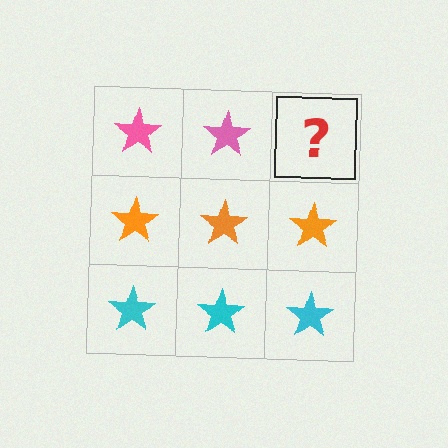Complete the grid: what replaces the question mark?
The question mark should be replaced with a pink star.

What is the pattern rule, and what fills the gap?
The rule is that each row has a consistent color. The gap should be filled with a pink star.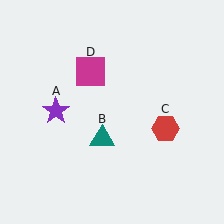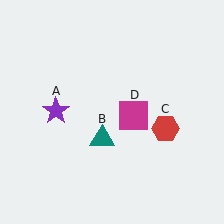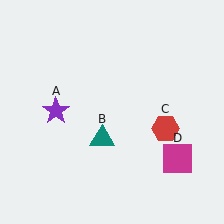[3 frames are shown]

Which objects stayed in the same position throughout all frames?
Purple star (object A) and teal triangle (object B) and red hexagon (object C) remained stationary.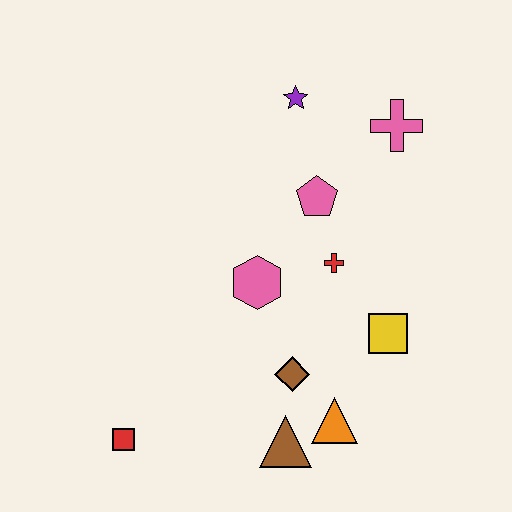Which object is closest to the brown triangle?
The orange triangle is closest to the brown triangle.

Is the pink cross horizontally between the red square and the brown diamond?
No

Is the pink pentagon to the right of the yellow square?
No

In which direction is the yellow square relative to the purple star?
The yellow square is below the purple star.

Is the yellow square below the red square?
No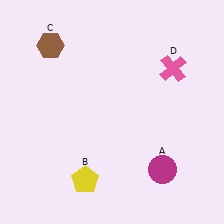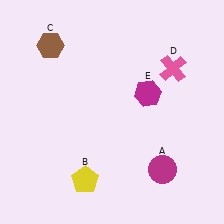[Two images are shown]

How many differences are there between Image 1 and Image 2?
There is 1 difference between the two images.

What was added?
A magenta hexagon (E) was added in Image 2.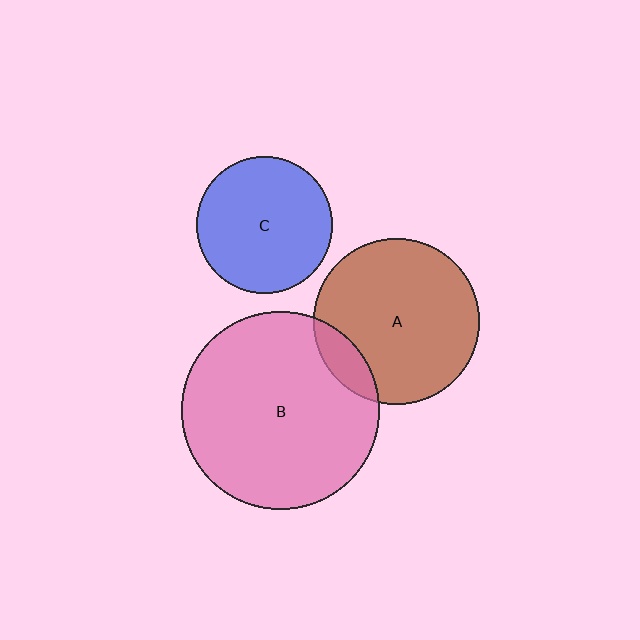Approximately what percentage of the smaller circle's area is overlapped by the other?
Approximately 10%.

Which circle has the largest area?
Circle B (pink).